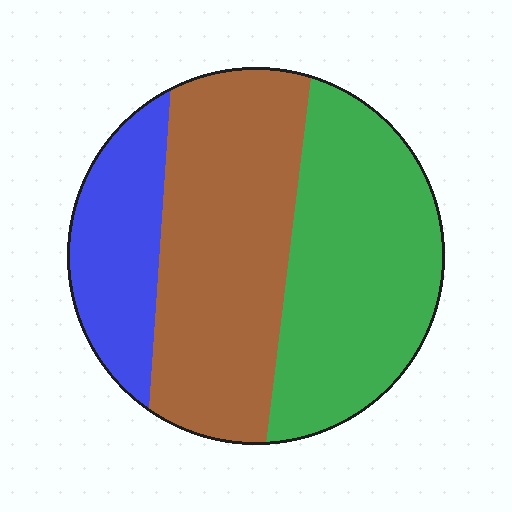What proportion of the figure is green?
Green takes up between a third and a half of the figure.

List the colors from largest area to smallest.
From largest to smallest: brown, green, blue.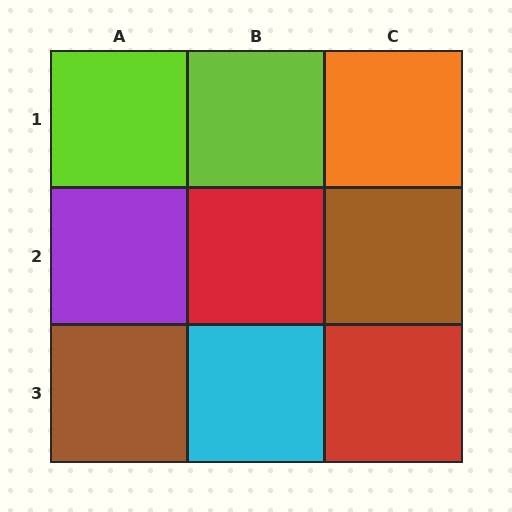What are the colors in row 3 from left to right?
Brown, cyan, red.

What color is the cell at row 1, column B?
Lime.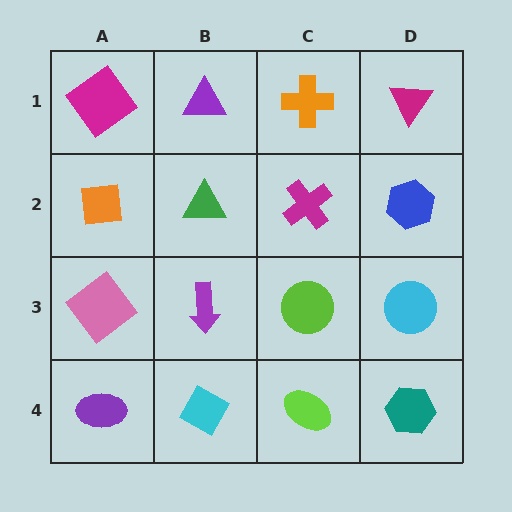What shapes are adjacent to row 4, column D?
A cyan circle (row 3, column D), a lime ellipse (row 4, column C).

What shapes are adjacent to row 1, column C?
A magenta cross (row 2, column C), a purple triangle (row 1, column B), a magenta triangle (row 1, column D).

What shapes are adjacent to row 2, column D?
A magenta triangle (row 1, column D), a cyan circle (row 3, column D), a magenta cross (row 2, column C).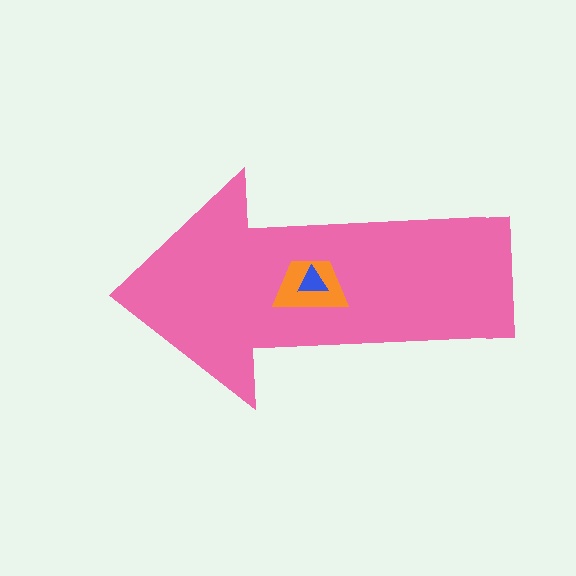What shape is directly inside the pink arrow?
The orange trapezoid.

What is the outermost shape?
The pink arrow.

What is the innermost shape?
The blue triangle.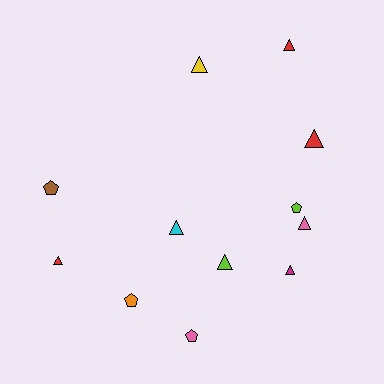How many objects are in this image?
There are 12 objects.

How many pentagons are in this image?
There are 4 pentagons.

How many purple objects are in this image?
There are no purple objects.